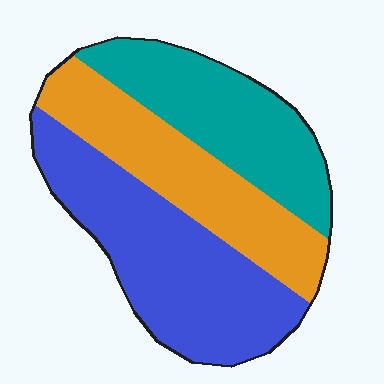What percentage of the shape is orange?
Orange takes up about one third (1/3) of the shape.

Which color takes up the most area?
Blue, at roughly 40%.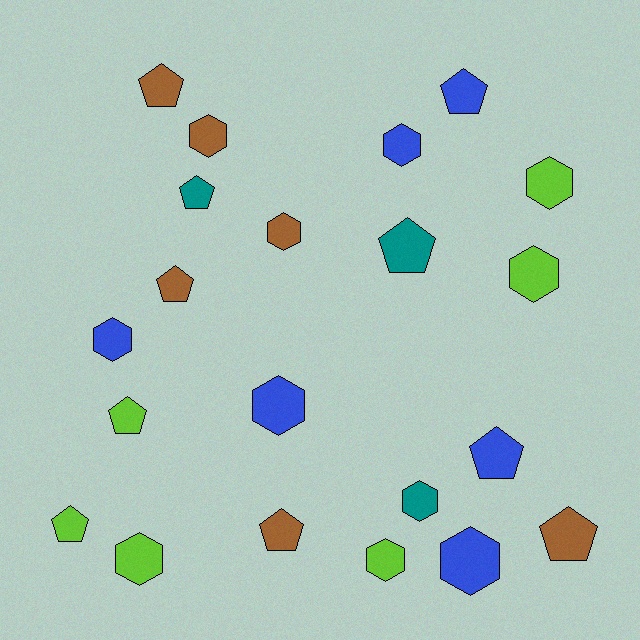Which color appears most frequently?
Lime, with 6 objects.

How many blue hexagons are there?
There are 4 blue hexagons.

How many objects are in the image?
There are 21 objects.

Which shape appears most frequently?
Hexagon, with 11 objects.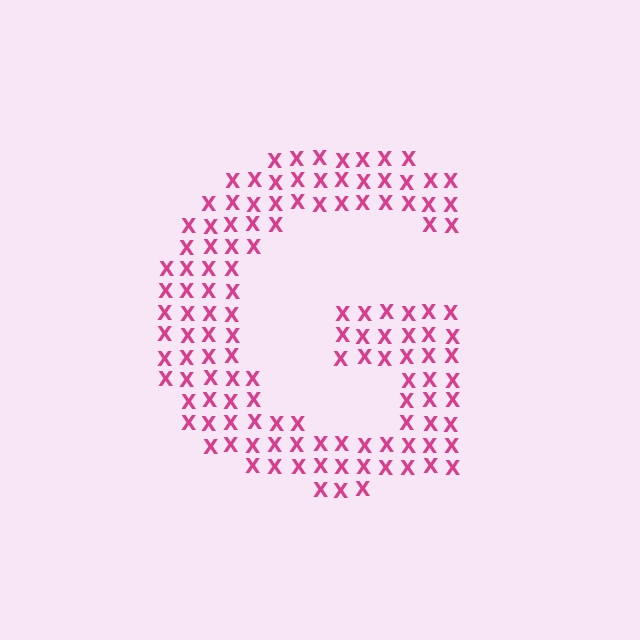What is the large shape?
The large shape is the letter G.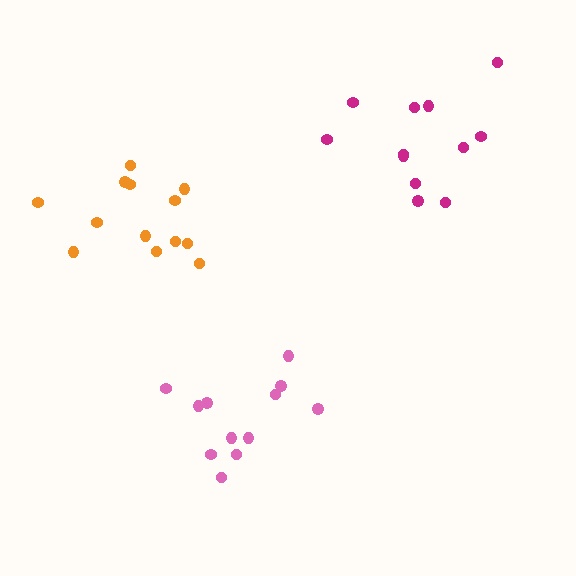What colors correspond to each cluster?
The clusters are colored: magenta, pink, orange.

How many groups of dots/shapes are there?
There are 3 groups.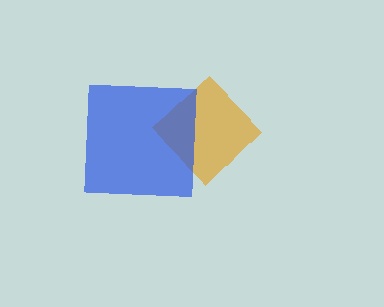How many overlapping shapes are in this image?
There are 2 overlapping shapes in the image.